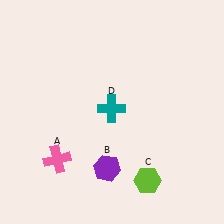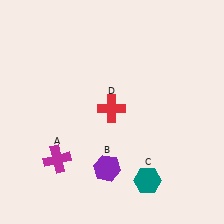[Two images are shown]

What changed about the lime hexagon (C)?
In Image 1, C is lime. In Image 2, it changed to teal.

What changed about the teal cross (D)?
In Image 1, D is teal. In Image 2, it changed to red.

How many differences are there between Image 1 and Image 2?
There are 3 differences between the two images.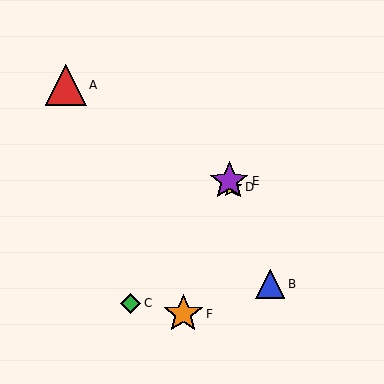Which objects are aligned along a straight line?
Objects B, D, E are aligned along a straight line.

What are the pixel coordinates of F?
Object F is at (183, 314).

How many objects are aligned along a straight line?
3 objects (B, D, E) are aligned along a straight line.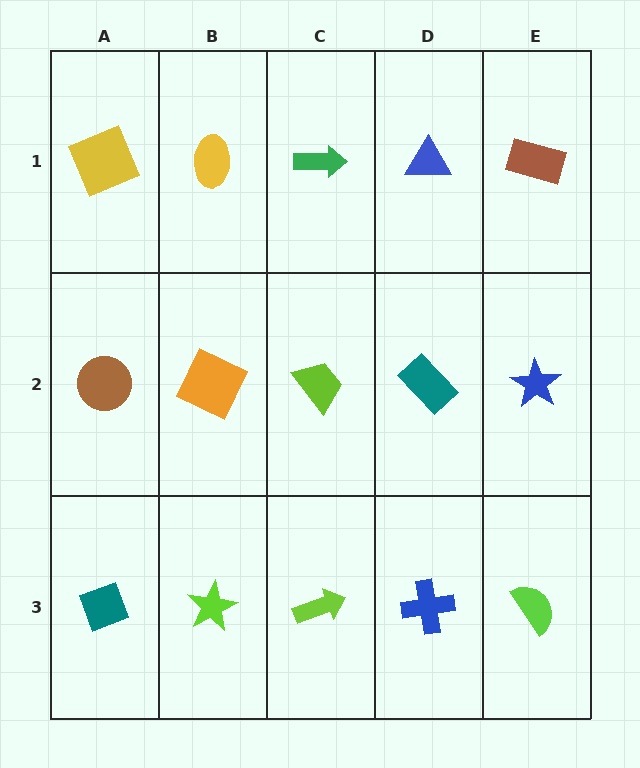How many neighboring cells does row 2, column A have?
3.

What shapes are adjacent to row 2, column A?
A yellow square (row 1, column A), a teal diamond (row 3, column A), an orange square (row 2, column B).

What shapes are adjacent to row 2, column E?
A brown rectangle (row 1, column E), a lime semicircle (row 3, column E), a teal rectangle (row 2, column D).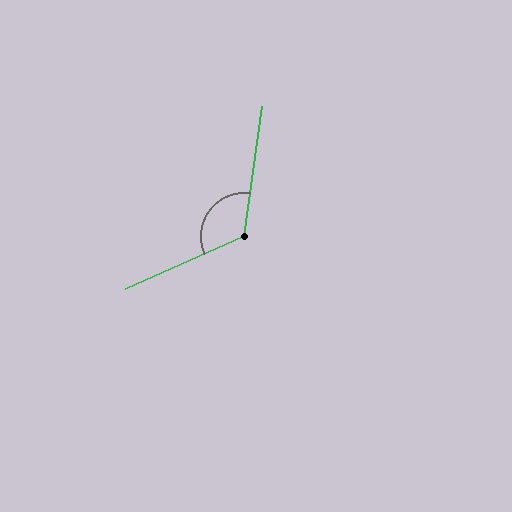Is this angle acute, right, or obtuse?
It is obtuse.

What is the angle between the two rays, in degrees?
Approximately 122 degrees.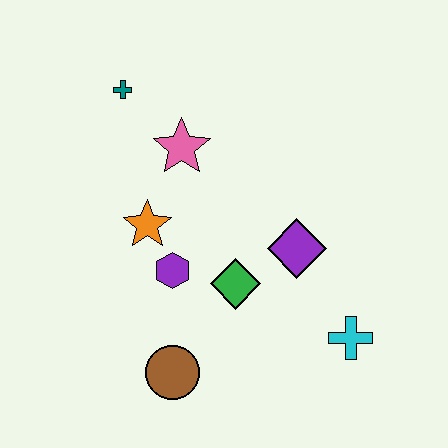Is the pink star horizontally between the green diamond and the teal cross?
Yes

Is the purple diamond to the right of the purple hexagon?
Yes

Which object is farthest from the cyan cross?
The teal cross is farthest from the cyan cross.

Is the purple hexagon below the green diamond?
No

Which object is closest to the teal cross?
The pink star is closest to the teal cross.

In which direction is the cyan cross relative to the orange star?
The cyan cross is to the right of the orange star.